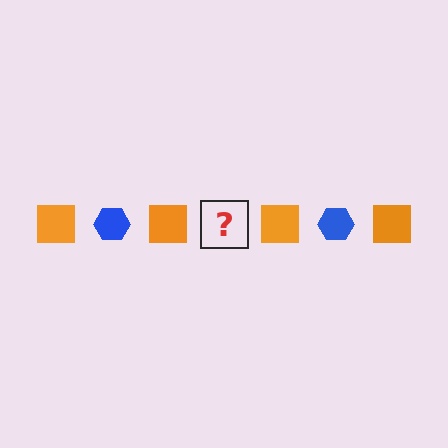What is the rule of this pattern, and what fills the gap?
The rule is that the pattern alternates between orange square and blue hexagon. The gap should be filled with a blue hexagon.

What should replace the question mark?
The question mark should be replaced with a blue hexagon.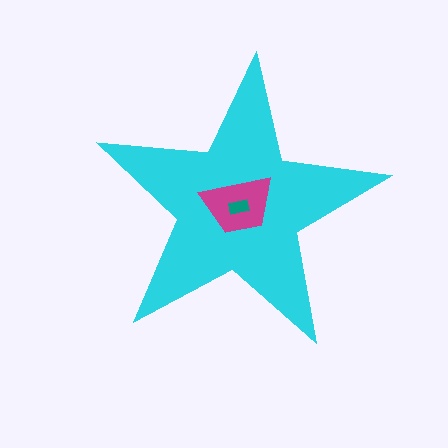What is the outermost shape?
The cyan star.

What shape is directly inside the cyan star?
The magenta trapezoid.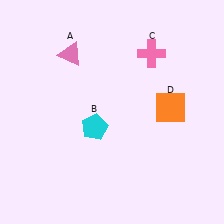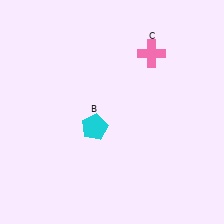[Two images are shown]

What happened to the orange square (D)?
The orange square (D) was removed in Image 2. It was in the top-right area of Image 1.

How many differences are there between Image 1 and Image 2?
There are 2 differences between the two images.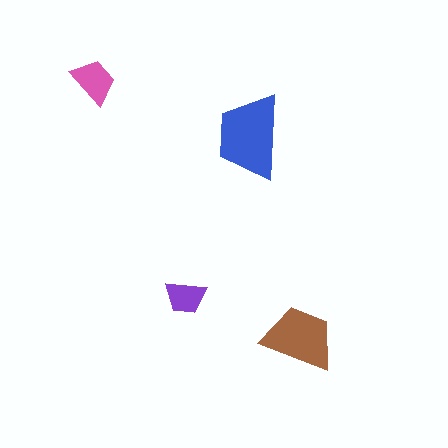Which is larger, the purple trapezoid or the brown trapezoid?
The brown one.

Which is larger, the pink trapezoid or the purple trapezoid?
The pink one.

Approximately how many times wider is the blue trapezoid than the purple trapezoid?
About 2 times wider.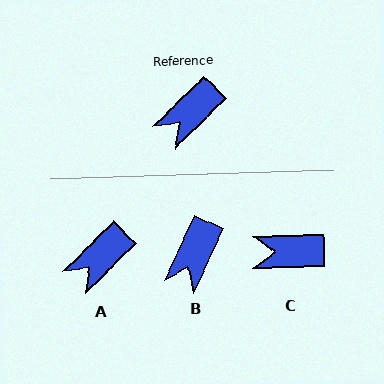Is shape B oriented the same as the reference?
No, it is off by about 21 degrees.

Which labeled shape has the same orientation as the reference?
A.